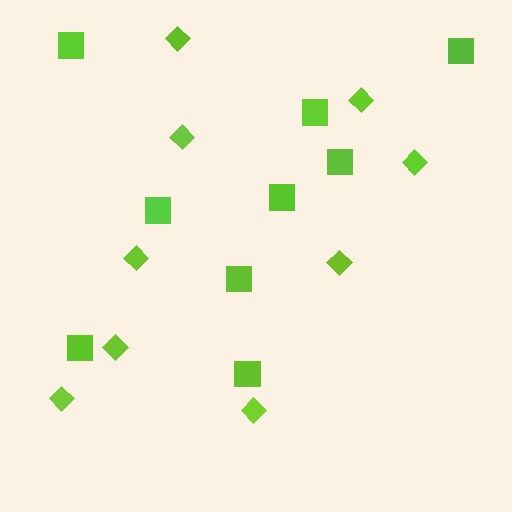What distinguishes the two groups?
There are 2 groups: one group of diamonds (9) and one group of squares (9).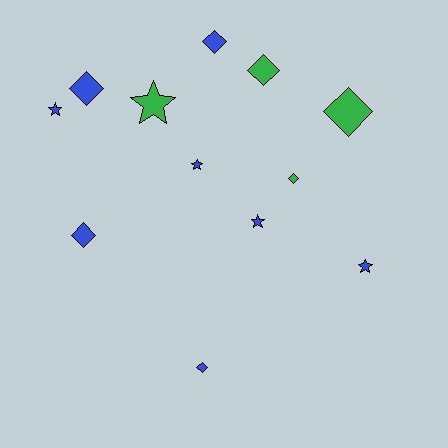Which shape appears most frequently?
Diamond, with 7 objects.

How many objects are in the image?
There are 12 objects.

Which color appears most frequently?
Blue, with 8 objects.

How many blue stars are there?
There are 4 blue stars.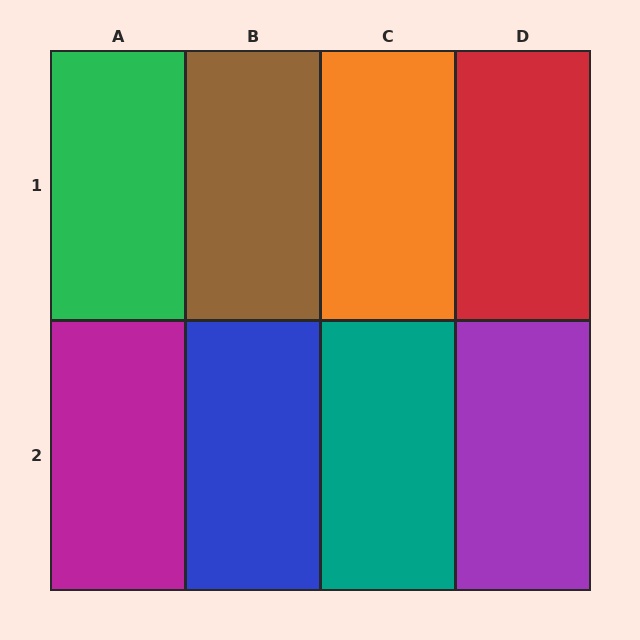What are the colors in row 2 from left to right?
Magenta, blue, teal, purple.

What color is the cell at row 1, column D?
Red.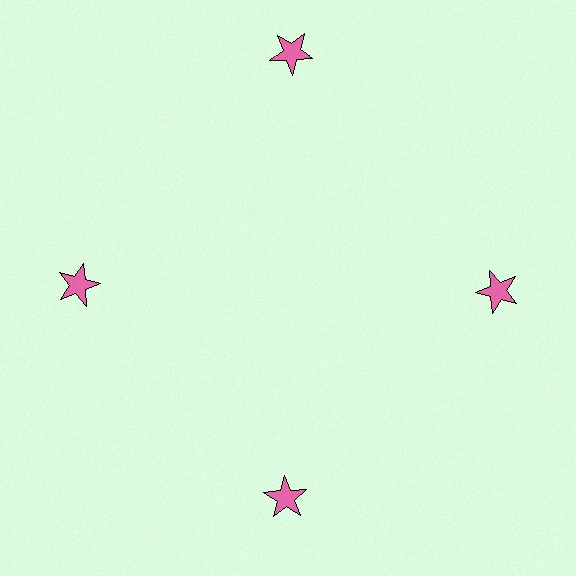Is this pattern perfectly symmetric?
No. The 4 pink stars are arranged in a ring, but one element near the 12 o'clock position is pushed outward from the center, breaking the 4-fold rotational symmetry.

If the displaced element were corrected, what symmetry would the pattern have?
It would have 4-fold rotational symmetry — the pattern would map onto itself every 90 degrees.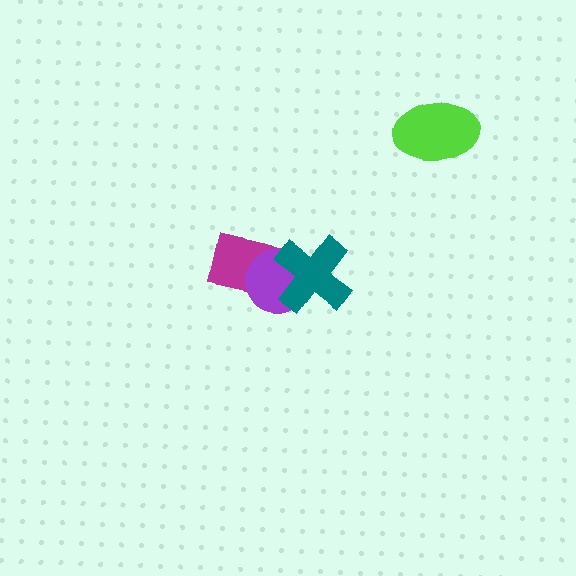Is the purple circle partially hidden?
Yes, it is partially covered by another shape.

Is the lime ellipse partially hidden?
No, no other shape covers it.